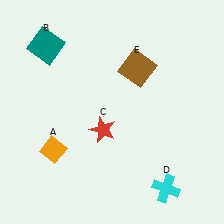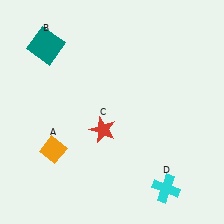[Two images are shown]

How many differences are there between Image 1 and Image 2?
There is 1 difference between the two images.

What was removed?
The brown square (E) was removed in Image 2.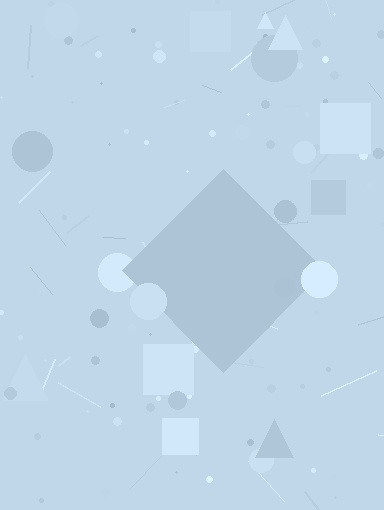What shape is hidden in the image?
A diamond is hidden in the image.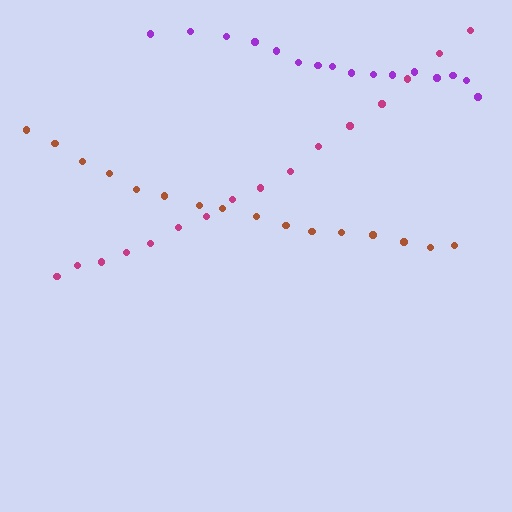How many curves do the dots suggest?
There are 3 distinct paths.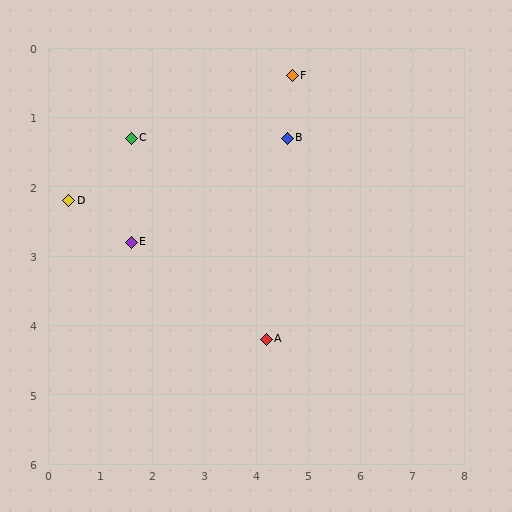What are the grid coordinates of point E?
Point E is at approximately (1.6, 2.8).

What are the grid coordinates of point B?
Point B is at approximately (4.6, 1.3).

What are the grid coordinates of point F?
Point F is at approximately (4.7, 0.4).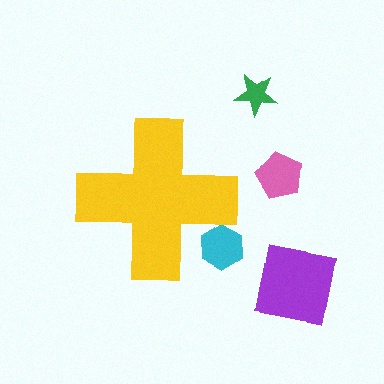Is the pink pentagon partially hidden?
No, the pink pentagon is fully visible.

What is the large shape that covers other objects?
A yellow cross.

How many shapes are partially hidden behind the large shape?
1 shape is partially hidden.